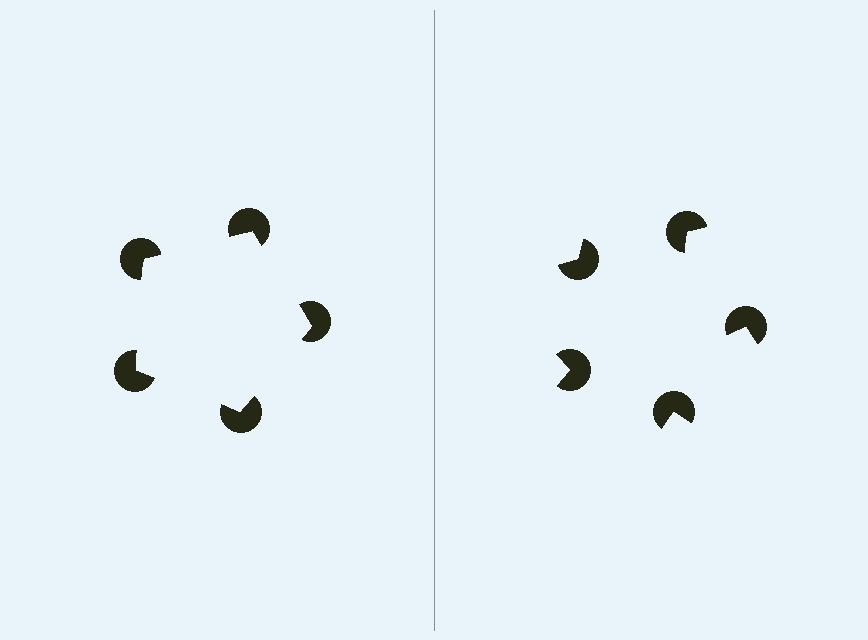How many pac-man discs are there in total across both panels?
10 — 5 on each side.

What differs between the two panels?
The pac-man discs are positioned identically on both sides; only the wedge orientations differ. On the left they align to a pentagon; on the right they are misaligned.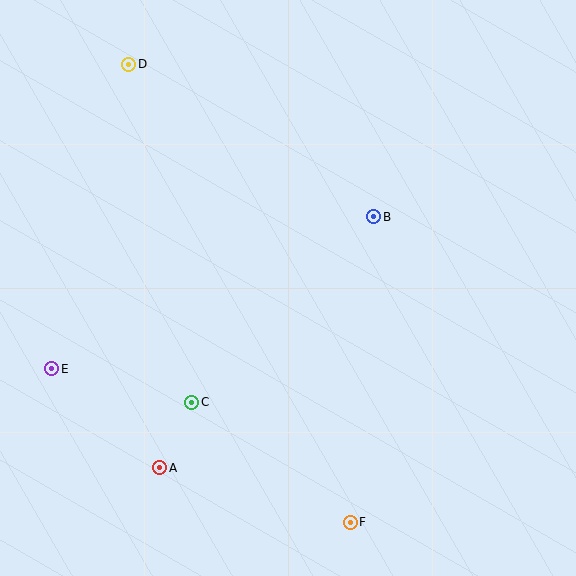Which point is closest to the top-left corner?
Point D is closest to the top-left corner.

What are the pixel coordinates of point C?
Point C is at (192, 402).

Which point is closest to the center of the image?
Point B at (374, 217) is closest to the center.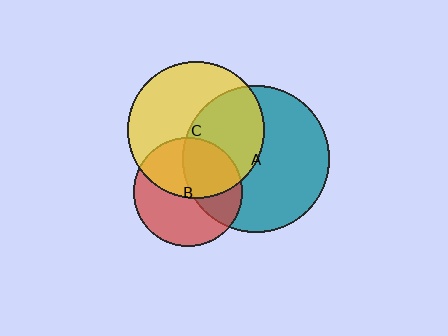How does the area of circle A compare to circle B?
Approximately 1.8 times.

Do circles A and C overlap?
Yes.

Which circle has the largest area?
Circle A (teal).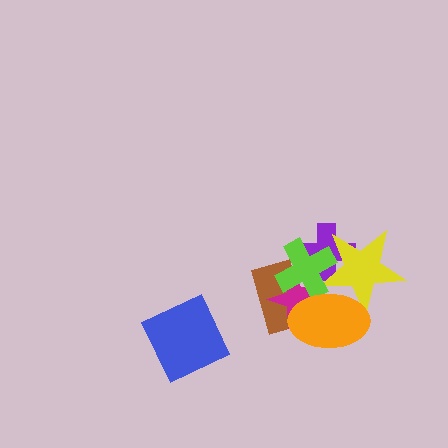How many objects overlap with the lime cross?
5 objects overlap with the lime cross.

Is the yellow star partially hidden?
Yes, it is partially covered by another shape.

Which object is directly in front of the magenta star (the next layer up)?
The lime cross is directly in front of the magenta star.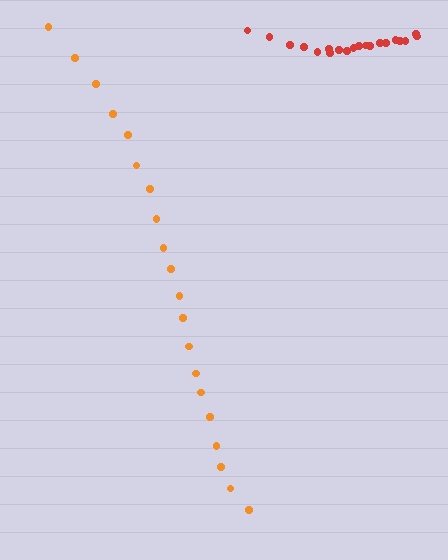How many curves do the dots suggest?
There are 2 distinct paths.